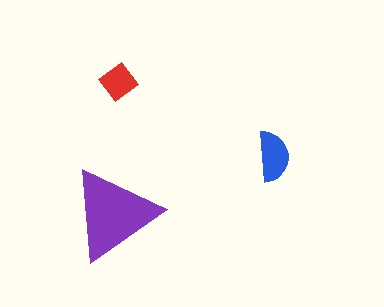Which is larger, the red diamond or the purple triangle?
The purple triangle.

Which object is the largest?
The purple triangle.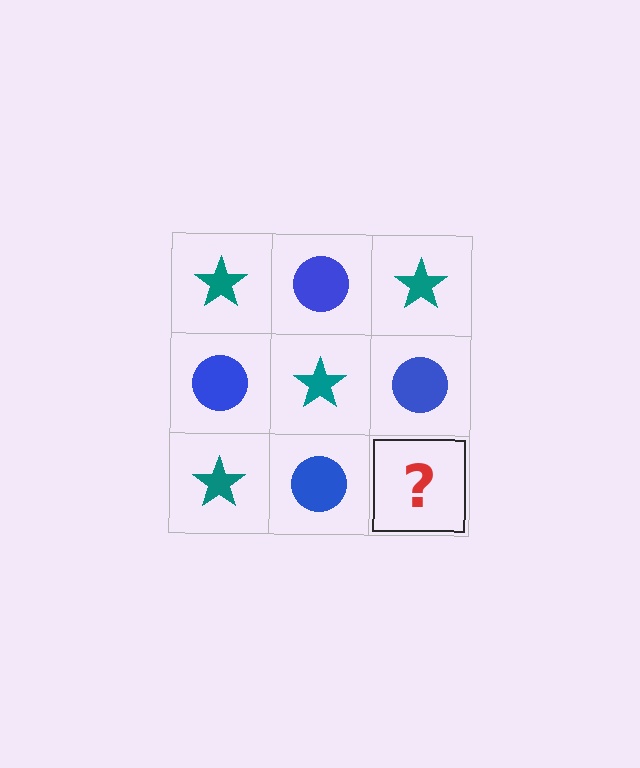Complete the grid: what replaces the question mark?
The question mark should be replaced with a teal star.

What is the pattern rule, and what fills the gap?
The rule is that it alternates teal star and blue circle in a checkerboard pattern. The gap should be filled with a teal star.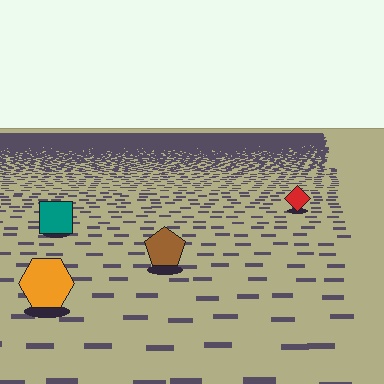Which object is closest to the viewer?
The orange hexagon is closest. The texture marks near it are larger and more spread out.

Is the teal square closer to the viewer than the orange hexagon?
No. The orange hexagon is closer — you can tell from the texture gradient: the ground texture is coarser near it.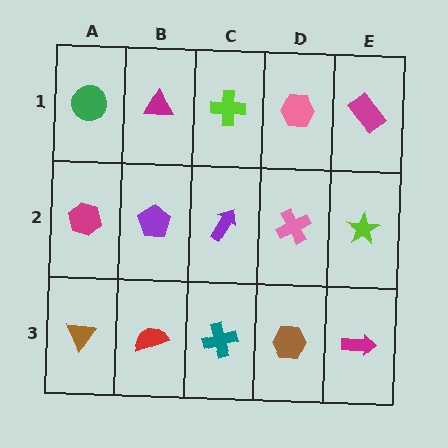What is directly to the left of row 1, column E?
A pink hexagon.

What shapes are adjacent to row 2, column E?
A magenta rectangle (row 1, column E), a magenta arrow (row 3, column E), a pink cross (row 2, column D).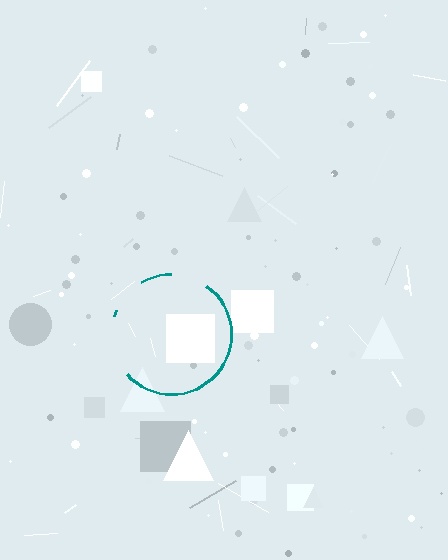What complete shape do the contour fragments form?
The contour fragments form a circle.